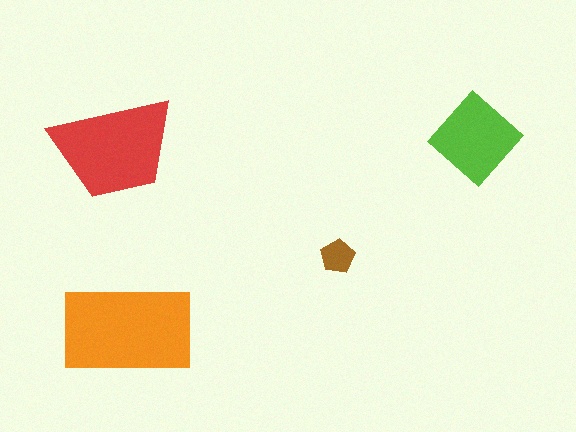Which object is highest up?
The lime diamond is topmost.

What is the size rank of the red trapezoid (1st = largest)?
2nd.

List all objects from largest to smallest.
The orange rectangle, the red trapezoid, the lime diamond, the brown pentagon.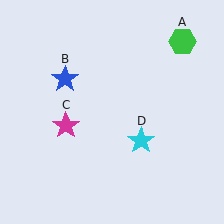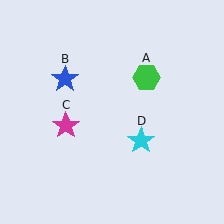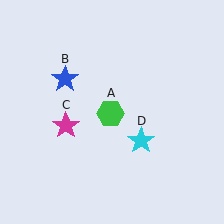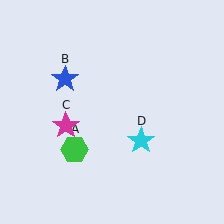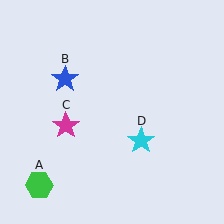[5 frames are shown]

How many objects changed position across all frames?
1 object changed position: green hexagon (object A).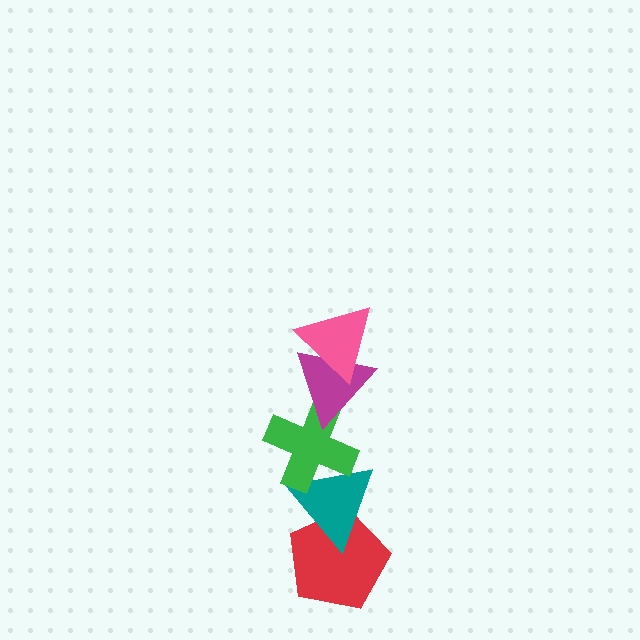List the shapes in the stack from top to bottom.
From top to bottom: the pink triangle, the magenta triangle, the green cross, the teal triangle, the red pentagon.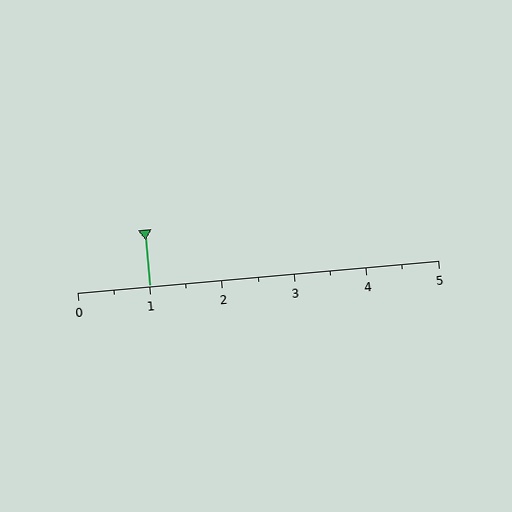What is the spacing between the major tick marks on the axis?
The major ticks are spaced 1 apart.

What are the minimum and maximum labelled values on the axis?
The axis runs from 0 to 5.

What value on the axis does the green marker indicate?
The marker indicates approximately 1.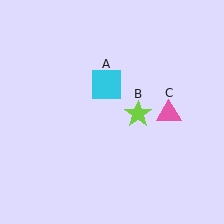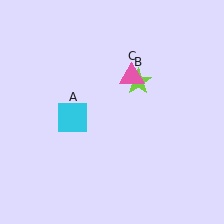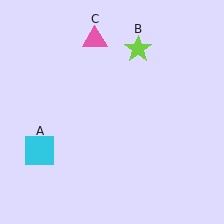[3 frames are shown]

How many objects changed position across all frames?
3 objects changed position: cyan square (object A), lime star (object B), pink triangle (object C).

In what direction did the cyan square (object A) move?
The cyan square (object A) moved down and to the left.